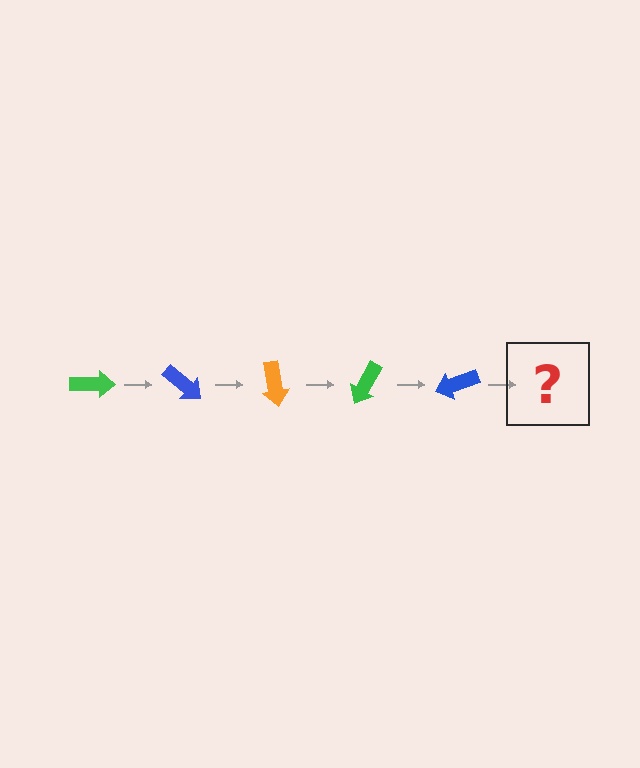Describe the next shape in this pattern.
It should be an orange arrow, rotated 200 degrees from the start.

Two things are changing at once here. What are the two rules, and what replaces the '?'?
The two rules are that it rotates 40 degrees each step and the color cycles through green, blue, and orange. The '?' should be an orange arrow, rotated 200 degrees from the start.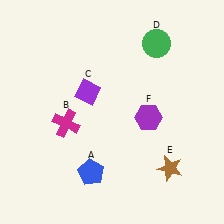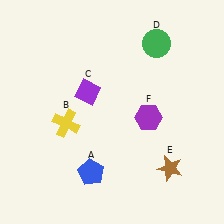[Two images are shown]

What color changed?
The cross (B) changed from magenta in Image 1 to yellow in Image 2.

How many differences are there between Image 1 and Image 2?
There is 1 difference between the two images.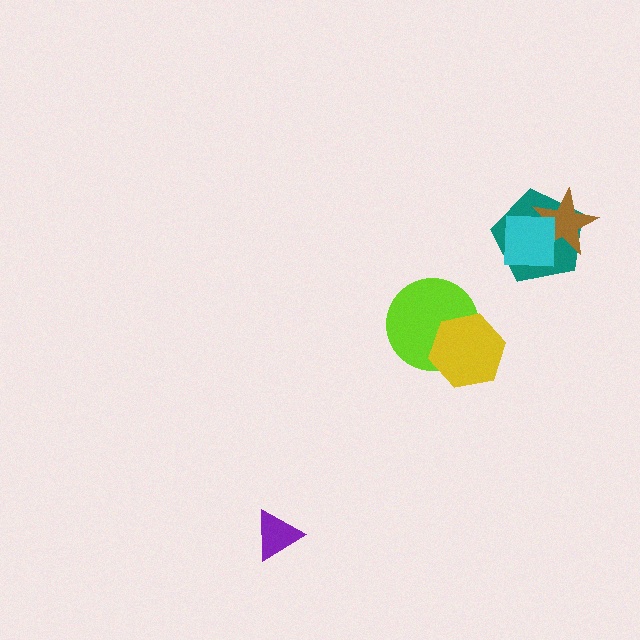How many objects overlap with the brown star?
2 objects overlap with the brown star.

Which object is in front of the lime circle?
The yellow hexagon is in front of the lime circle.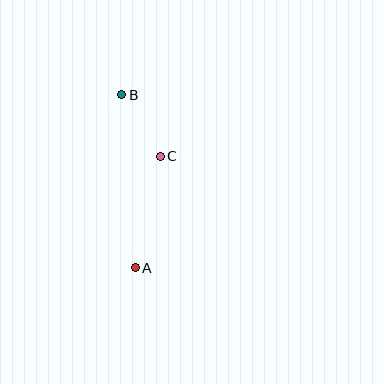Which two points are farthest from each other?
Points A and B are farthest from each other.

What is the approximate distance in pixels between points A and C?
The distance between A and C is approximately 114 pixels.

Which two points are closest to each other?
Points B and C are closest to each other.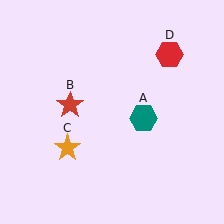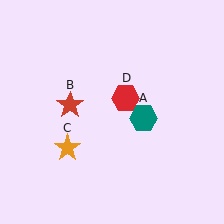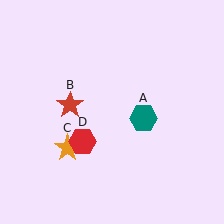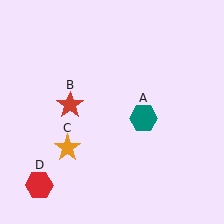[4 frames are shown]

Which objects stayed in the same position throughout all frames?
Teal hexagon (object A) and red star (object B) and orange star (object C) remained stationary.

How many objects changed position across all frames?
1 object changed position: red hexagon (object D).